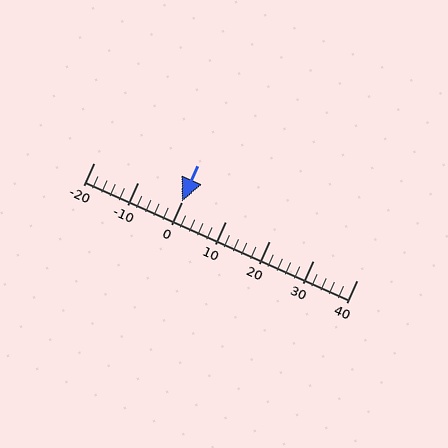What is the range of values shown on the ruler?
The ruler shows values from -20 to 40.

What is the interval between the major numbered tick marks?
The major tick marks are spaced 10 units apart.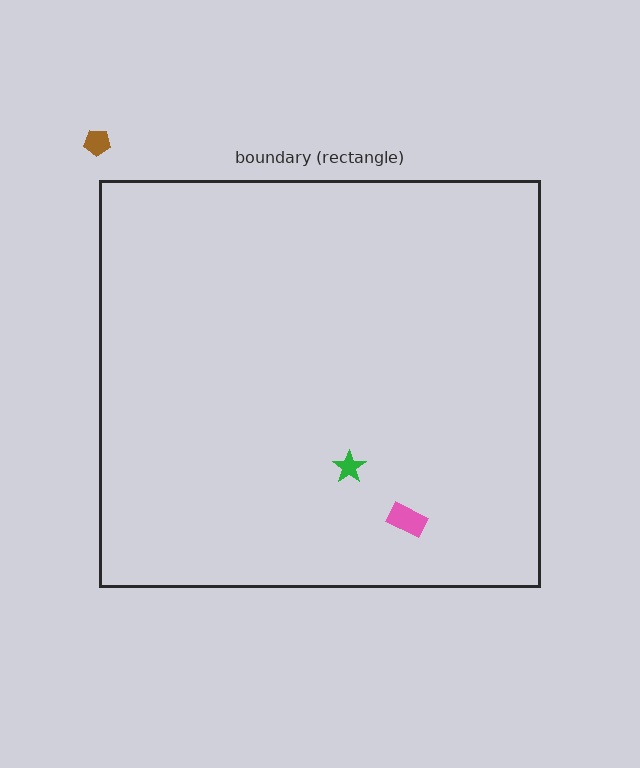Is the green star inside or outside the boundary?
Inside.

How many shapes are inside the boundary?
2 inside, 1 outside.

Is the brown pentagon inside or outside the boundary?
Outside.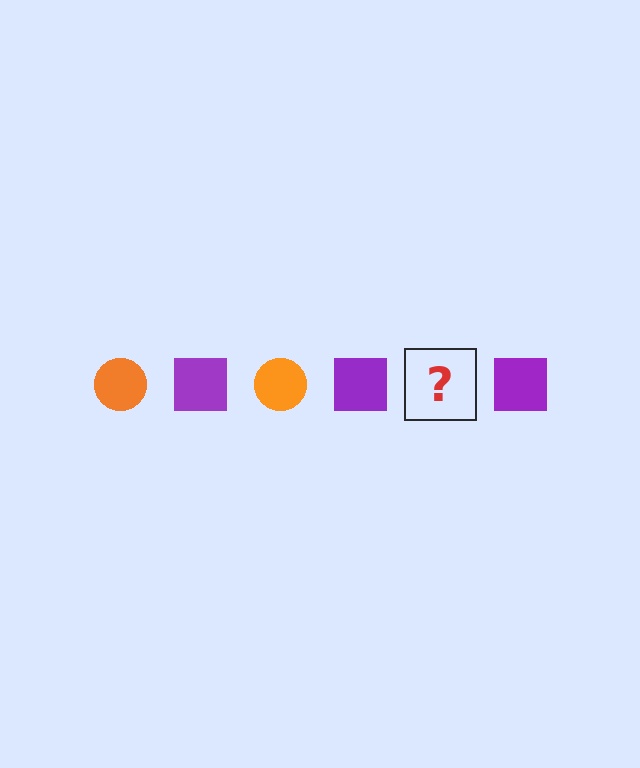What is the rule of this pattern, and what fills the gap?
The rule is that the pattern alternates between orange circle and purple square. The gap should be filled with an orange circle.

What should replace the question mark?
The question mark should be replaced with an orange circle.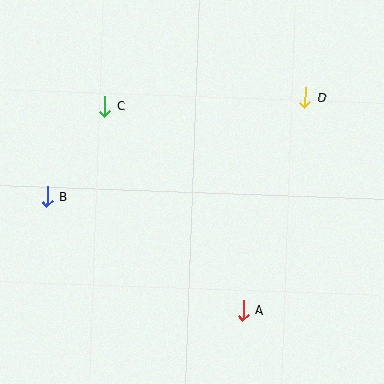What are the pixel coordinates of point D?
Point D is at (305, 97).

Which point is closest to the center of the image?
Point C at (105, 106) is closest to the center.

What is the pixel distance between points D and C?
The distance between D and C is 201 pixels.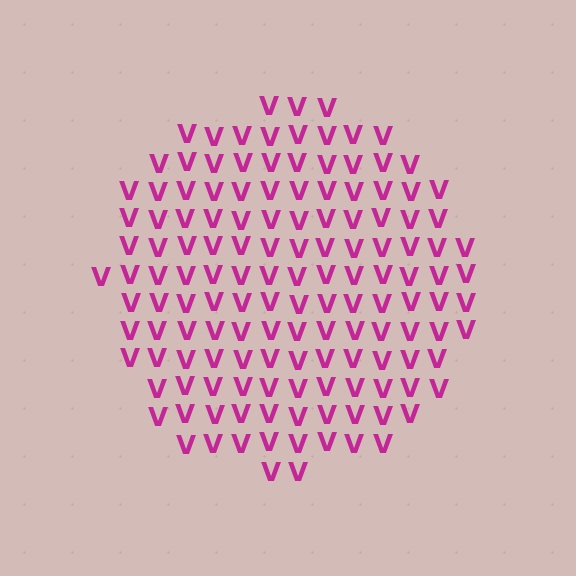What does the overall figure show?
The overall figure shows a circle.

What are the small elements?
The small elements are letter V's.